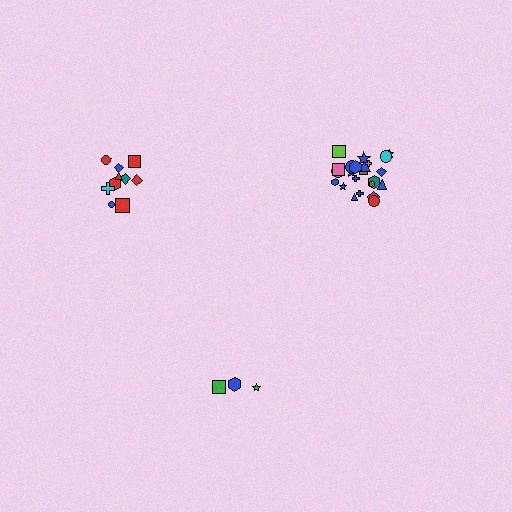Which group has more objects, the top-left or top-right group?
The top-right group.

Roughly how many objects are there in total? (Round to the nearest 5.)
Roughly 40 objects in total.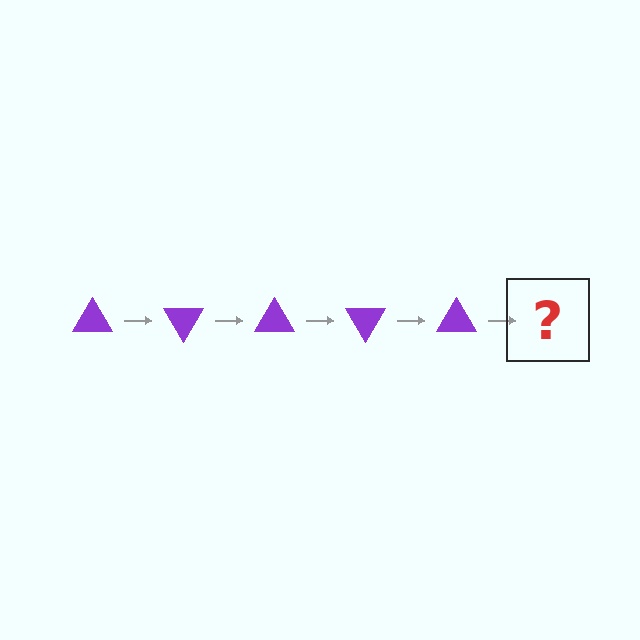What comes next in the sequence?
The next element should be a purple triangle rotated 300 degrees.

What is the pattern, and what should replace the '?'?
The pattern is that the triangle rotates 60 degrees each step. The '?' should be a purple triangle rotated 300 degrees.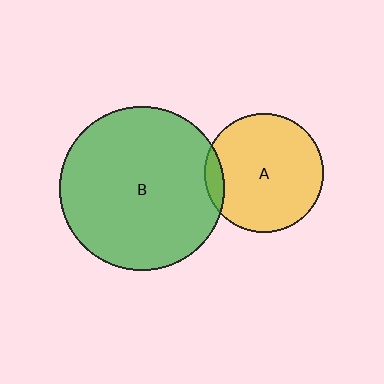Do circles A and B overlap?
Yes.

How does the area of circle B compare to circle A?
Approximately 1.9 times.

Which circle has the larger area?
Circle B (green).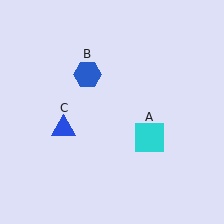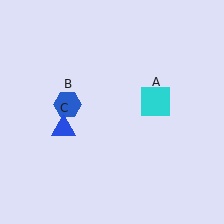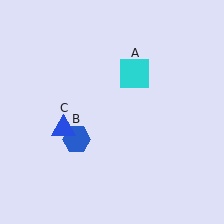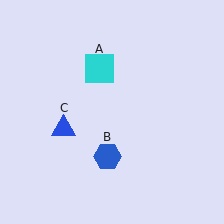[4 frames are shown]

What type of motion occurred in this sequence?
The cyan square (object A), blue hexagon (object B) rotated counterclockwise around the center of the scene.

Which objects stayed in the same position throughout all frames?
Blue triangle (object C) remained stationary.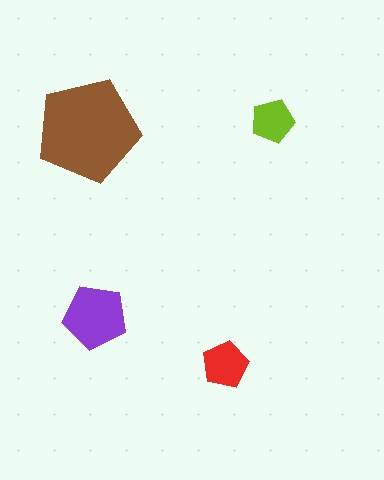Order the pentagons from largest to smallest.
the brown one, the purple one, the red one, the lime one.